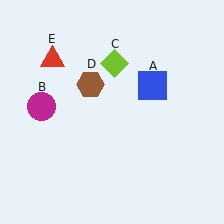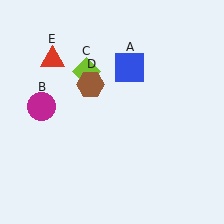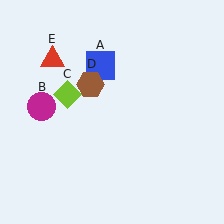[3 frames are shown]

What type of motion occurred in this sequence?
The blue square (object A), lime diamond (object C) rotated counterclockwise around the center of the scene.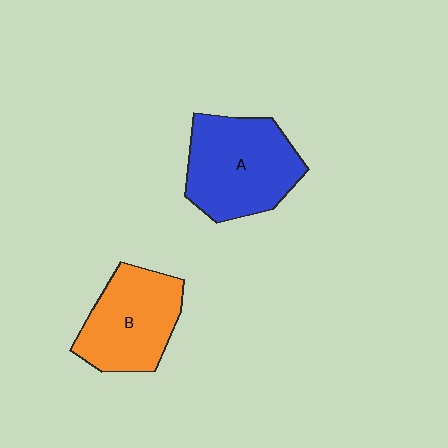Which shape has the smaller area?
Shape B (orange).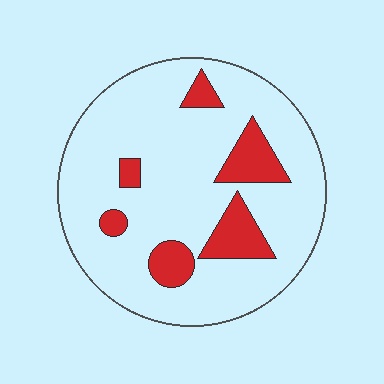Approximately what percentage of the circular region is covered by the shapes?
Approximately 15%.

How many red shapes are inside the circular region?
6.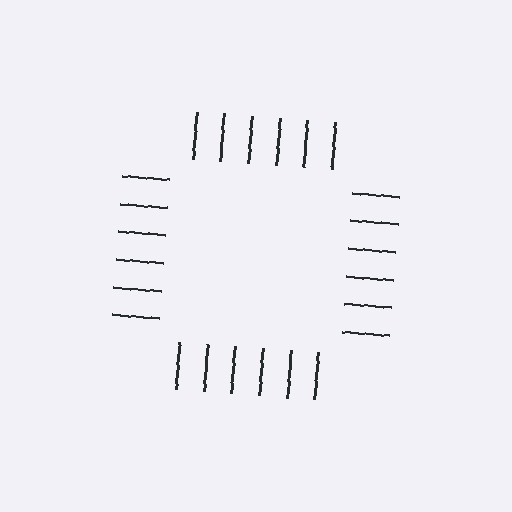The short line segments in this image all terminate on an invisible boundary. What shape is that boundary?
An illusory square — the line segments terminate on its edges but no continuous stroke is drawn.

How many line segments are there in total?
24 — 6 along each of the 4 edges.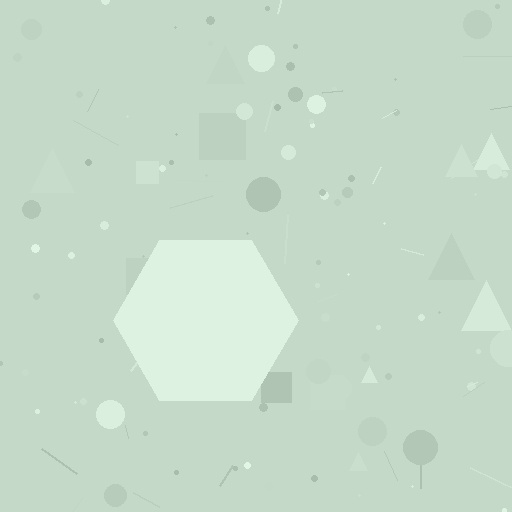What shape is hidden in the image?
A hexagon is hidden in the image.